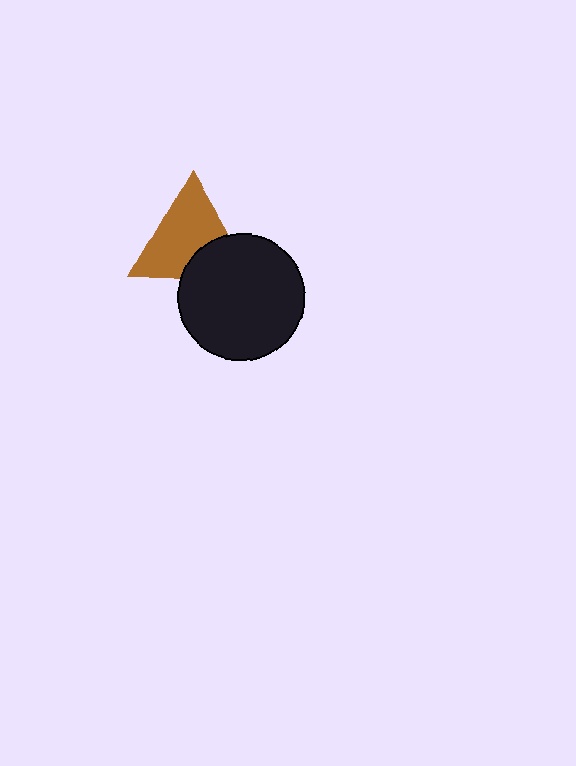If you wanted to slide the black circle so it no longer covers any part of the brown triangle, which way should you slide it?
Slide it down — that is the most direct way to separate the two shapes.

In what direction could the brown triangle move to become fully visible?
The brown triangle could move up. That would shift it out from behind the black circle entirely.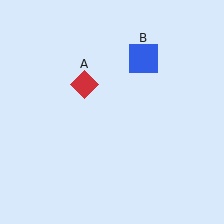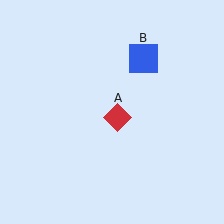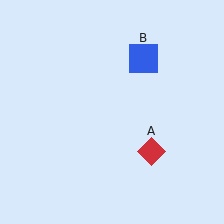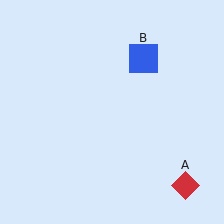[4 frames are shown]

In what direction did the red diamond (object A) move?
The red diamond (object A) moved down and to the right.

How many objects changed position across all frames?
1 object changed position: red diamond (object A).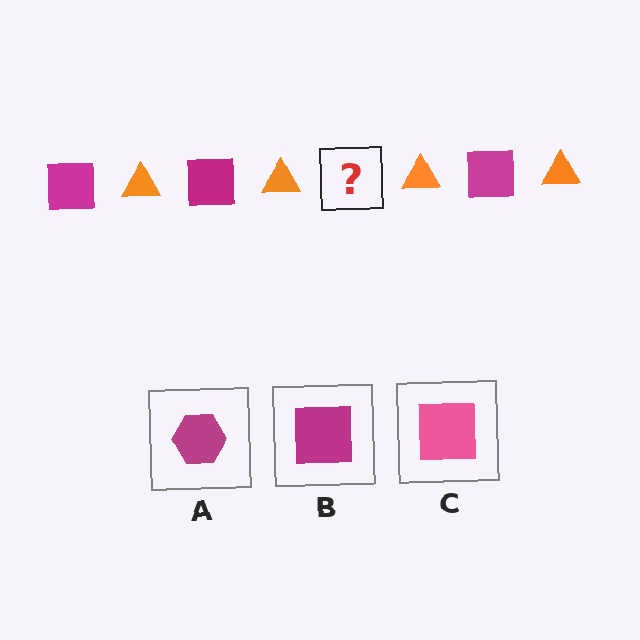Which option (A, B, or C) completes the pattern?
B.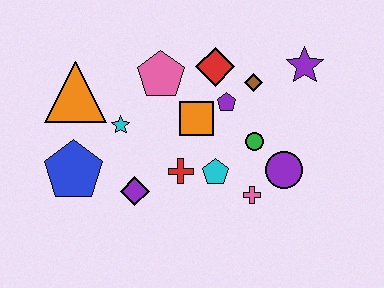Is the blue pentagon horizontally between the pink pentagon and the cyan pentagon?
No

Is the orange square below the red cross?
No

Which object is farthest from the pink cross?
The orange triangle is farthest from the pink cross.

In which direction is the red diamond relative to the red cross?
The red diamond is above the red cross.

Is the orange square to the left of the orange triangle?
No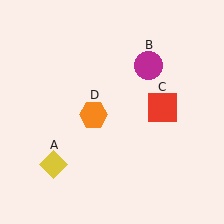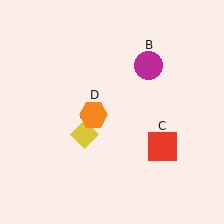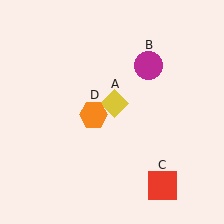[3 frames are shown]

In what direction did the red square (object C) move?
The red square (object C) moved down.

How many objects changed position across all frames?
2 objects changed position: yellow diamond (object A), red square (object C).